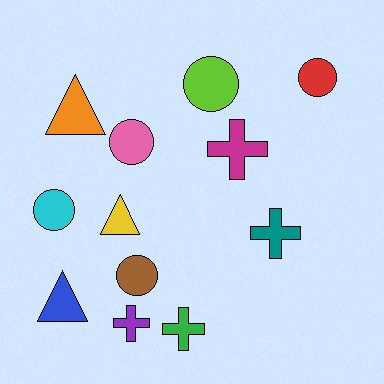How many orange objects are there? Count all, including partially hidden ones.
There is 1 orange object.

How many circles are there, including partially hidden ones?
There are 5 circles.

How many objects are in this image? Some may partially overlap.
There are 12 objects.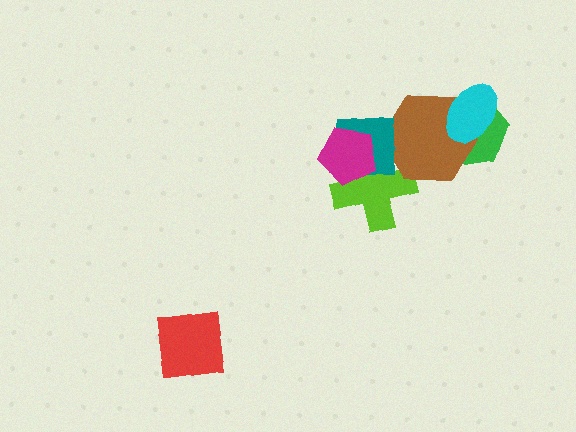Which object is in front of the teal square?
The magenta pentagon is in front of the teal square.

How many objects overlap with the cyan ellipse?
2 objects overlap with the cyan ellipse.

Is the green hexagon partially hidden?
Yes, it is partially covered by another shape.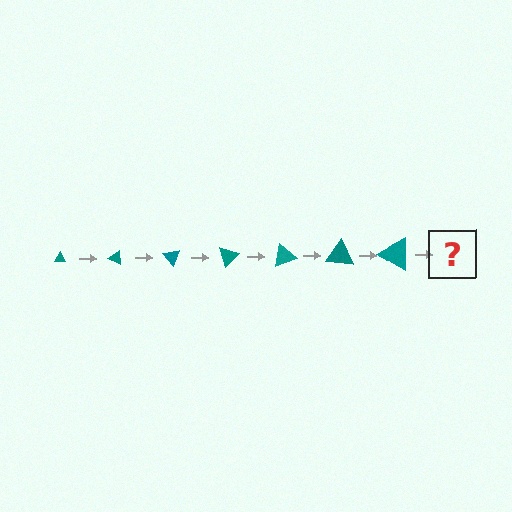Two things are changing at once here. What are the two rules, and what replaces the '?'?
The two rules are that the triangle grows larger each step and it rotates 25 degrees each step. The '?' should be a triangle, larger than the previous one and rotated 175 degrees from the start.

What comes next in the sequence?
The next element should be a triangle, larger than the previous one and rotated 175 degrees from the start.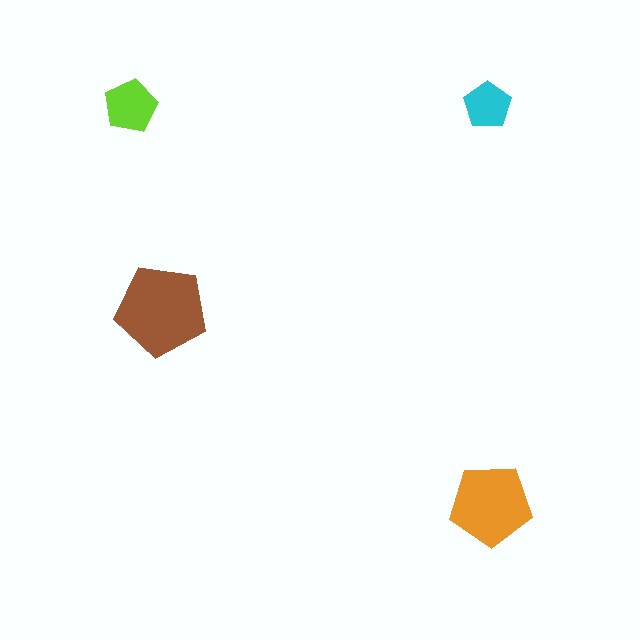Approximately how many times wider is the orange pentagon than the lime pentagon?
About 1.5 times wider.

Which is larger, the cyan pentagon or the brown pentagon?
The brown one.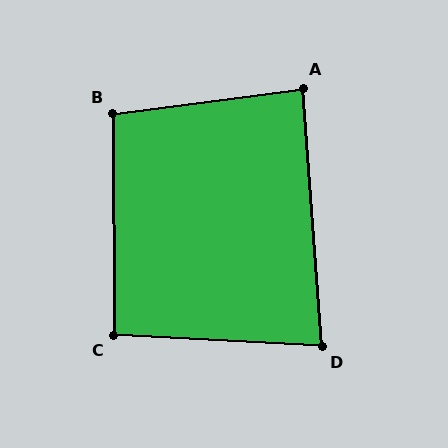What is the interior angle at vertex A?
Approximately 87 degrees (approximately right).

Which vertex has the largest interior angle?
B, at approximately 97 degrees.